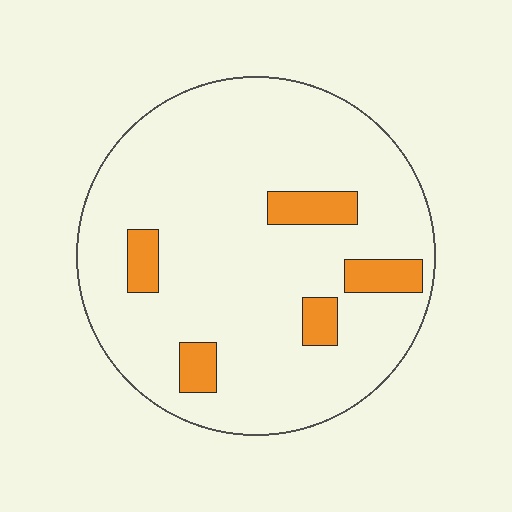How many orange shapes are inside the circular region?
5.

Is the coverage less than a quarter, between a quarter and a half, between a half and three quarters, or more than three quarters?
Less than a quarter.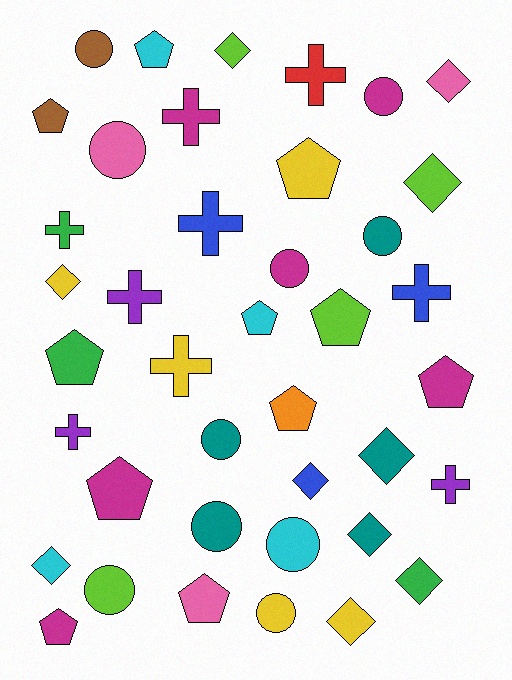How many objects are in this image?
There are 40 objects.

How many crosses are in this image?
There are 9 crosses.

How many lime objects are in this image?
There are 4 lime objects.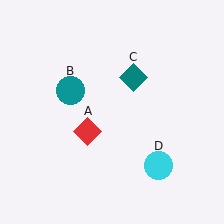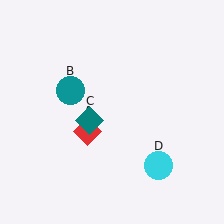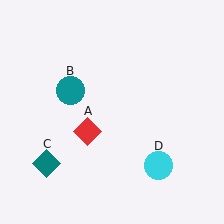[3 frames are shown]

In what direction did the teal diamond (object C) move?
The teal diamond (object C) moved down and to the left.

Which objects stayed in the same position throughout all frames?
Red diamond (object A) and teal circle (object B) and cyan circle (object D) remained stationary.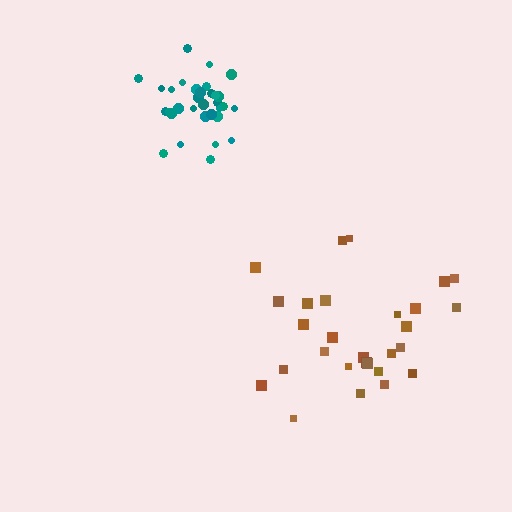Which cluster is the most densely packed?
Teal.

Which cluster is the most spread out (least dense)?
Brown.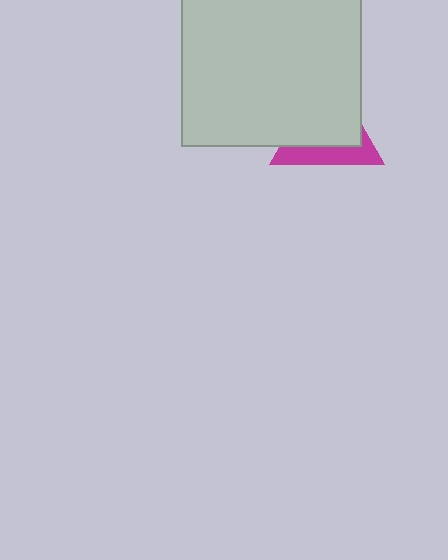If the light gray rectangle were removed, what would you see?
You would see the complete magenta triangle.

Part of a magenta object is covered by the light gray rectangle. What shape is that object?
It is a triangle.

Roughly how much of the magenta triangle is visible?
A small part of it is visible (roughly 35%).